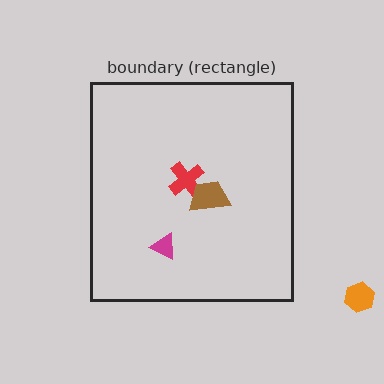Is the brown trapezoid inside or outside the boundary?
Inside.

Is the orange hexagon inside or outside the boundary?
Outside.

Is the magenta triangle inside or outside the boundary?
Inside.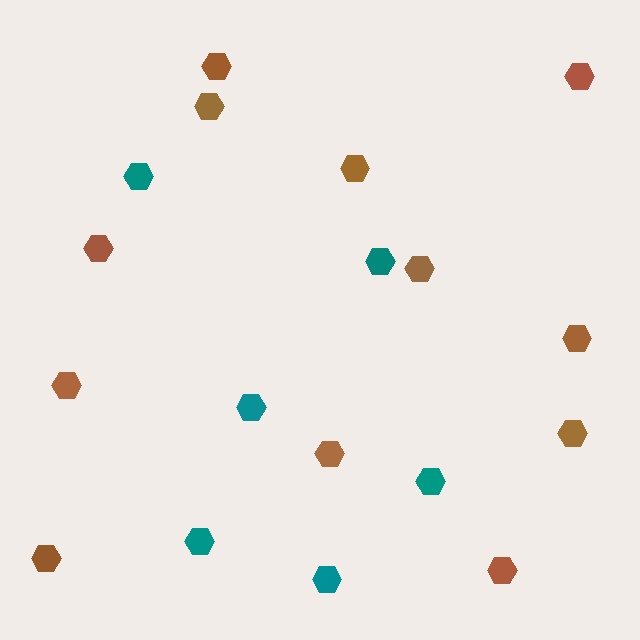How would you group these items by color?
There are 2 groups: one group of brown hexagons (12) and one group of teal hexagons (6).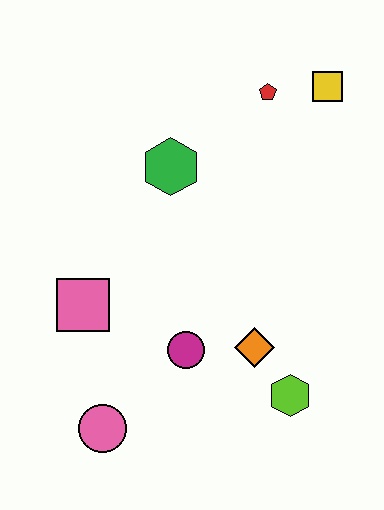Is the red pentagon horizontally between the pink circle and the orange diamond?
No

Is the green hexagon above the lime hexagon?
Yes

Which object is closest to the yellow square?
The red pentagon is closest to the yellow square.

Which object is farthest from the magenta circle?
The yellow square is farthest from the magenta circle.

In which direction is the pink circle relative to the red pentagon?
The pink circle is below the red pentagon.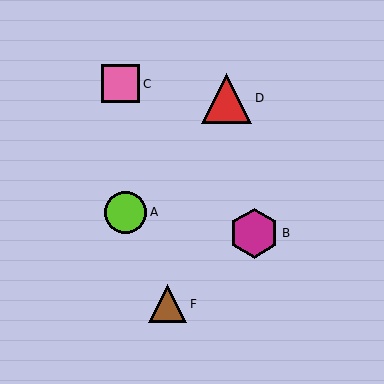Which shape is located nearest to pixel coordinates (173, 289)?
The brown triangle (labeled F) at (167, 304) is nearest to that location.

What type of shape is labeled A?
Shape A is a lime circle.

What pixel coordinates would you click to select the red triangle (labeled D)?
Click at (226, 98) to select the red triangle D.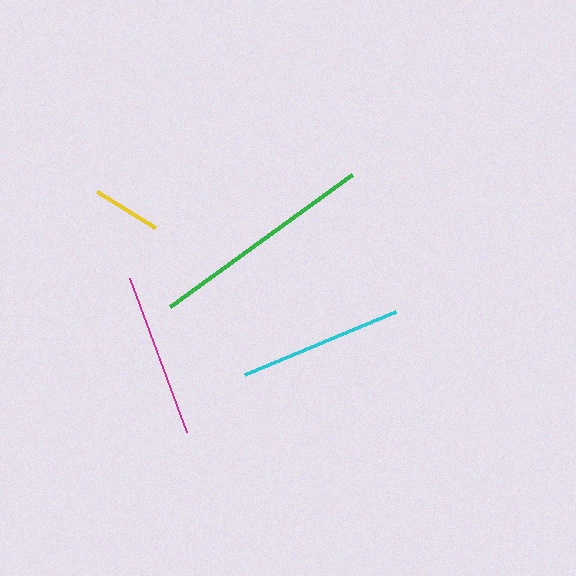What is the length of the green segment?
The green segment is approximately 224 pixels long.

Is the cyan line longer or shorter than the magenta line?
The magenta line is longer than the cyan line.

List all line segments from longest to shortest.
From longest to shortest: green, magenta, cyan, yellow.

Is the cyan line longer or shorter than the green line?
The green line is longer than the cyan line.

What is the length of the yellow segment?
The yellow segment is approximately 68 pixels long.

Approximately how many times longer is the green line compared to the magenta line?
The green line is approximately 1.4 times the length of the magenta line.